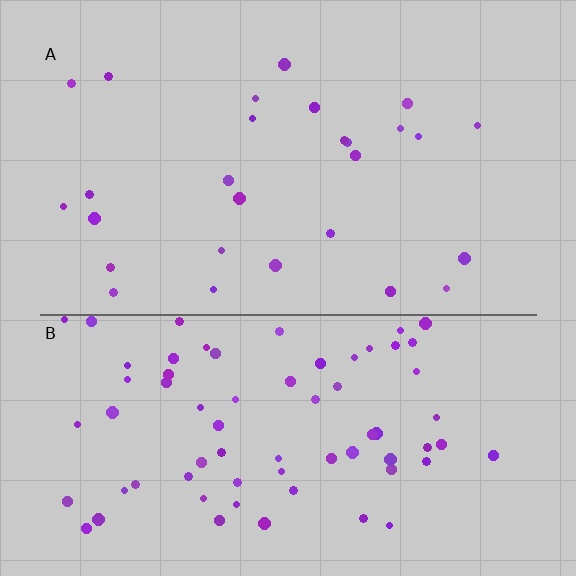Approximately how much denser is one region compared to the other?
Approximately 2.6× — region B over region A.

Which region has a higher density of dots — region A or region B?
B (the bottom).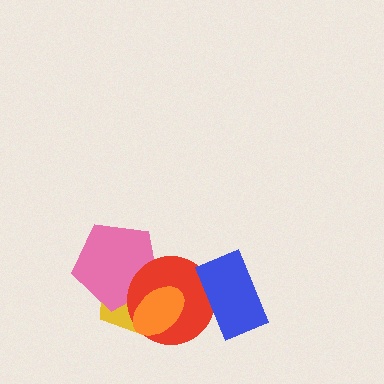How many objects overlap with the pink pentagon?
3 objects overlap with the pink pentagon.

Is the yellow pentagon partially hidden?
Yes, it is partially covered by another shape.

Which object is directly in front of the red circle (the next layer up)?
The blue rectangle is directly in front of the red circle.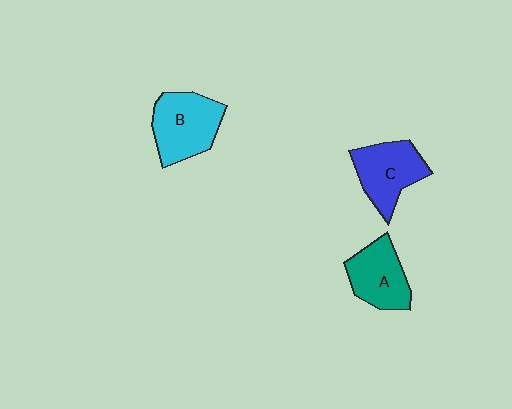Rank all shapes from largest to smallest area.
From largest to smallest: B (cyan), C (blue), A (teal).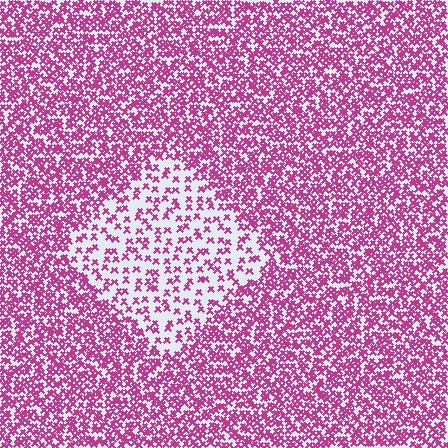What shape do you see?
I see a diamond.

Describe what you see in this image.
The image contains small magenta elements arranged at two different densities. A diamond-shaped region is visible where the elements are less densely packed than the surrounding area.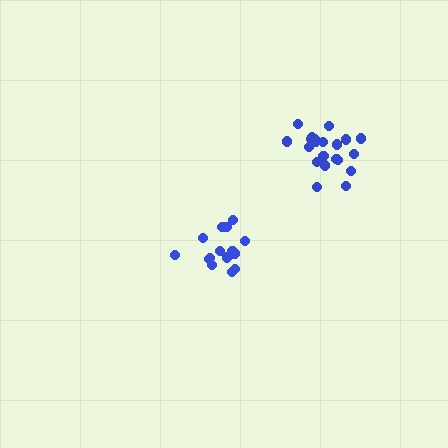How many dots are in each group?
Group 1: 15 dots, Group 2: 21 dots (36 total).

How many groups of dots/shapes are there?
There are 2 groups.